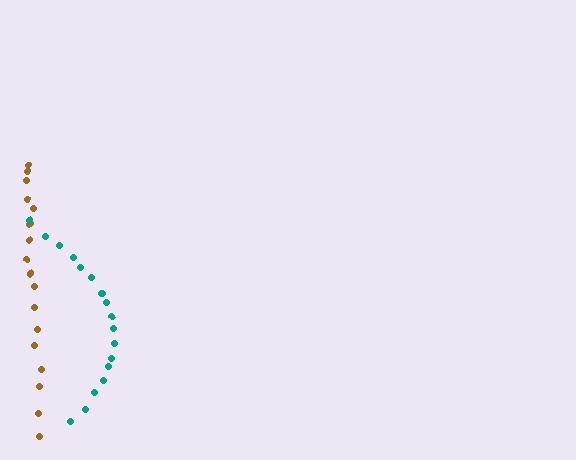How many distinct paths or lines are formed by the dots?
There are 2 distinct paths.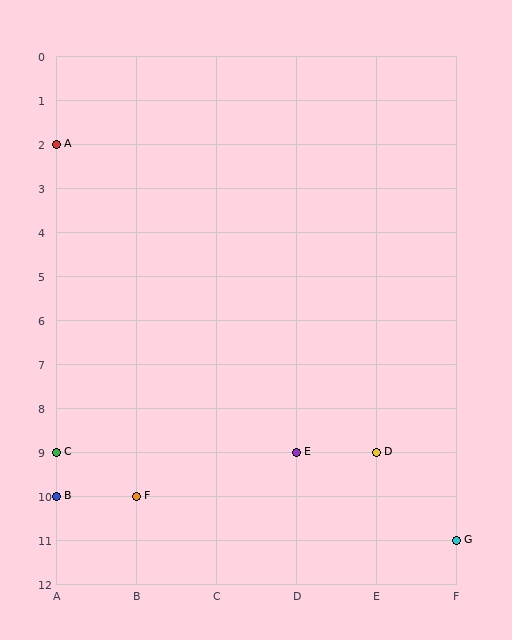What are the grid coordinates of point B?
Point B is at grid coordinates (A, 10).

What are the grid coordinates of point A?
Point A is at grid coordinates (A, 2).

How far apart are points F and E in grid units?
Points F and E are 2 columns and 1 row apart (about 2.2 grid units diagonally).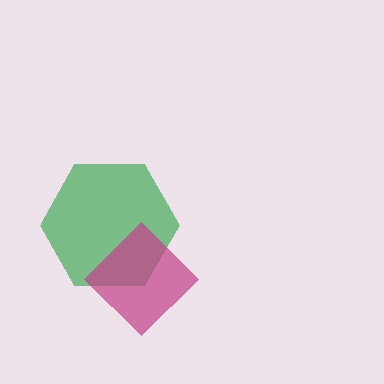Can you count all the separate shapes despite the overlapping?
Yes, there are 2 separate shapes.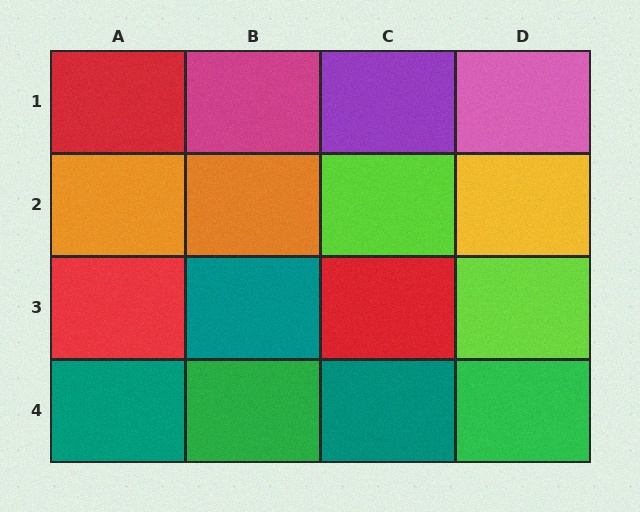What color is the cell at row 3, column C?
Red.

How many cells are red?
3 cells are red.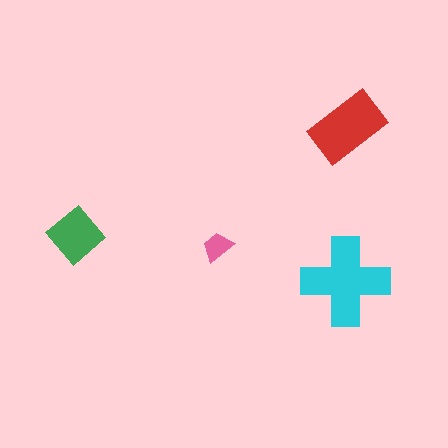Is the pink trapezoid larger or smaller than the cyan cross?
Smaller.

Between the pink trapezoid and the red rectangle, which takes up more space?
The red rectangle.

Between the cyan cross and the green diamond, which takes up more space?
The cyan cross.